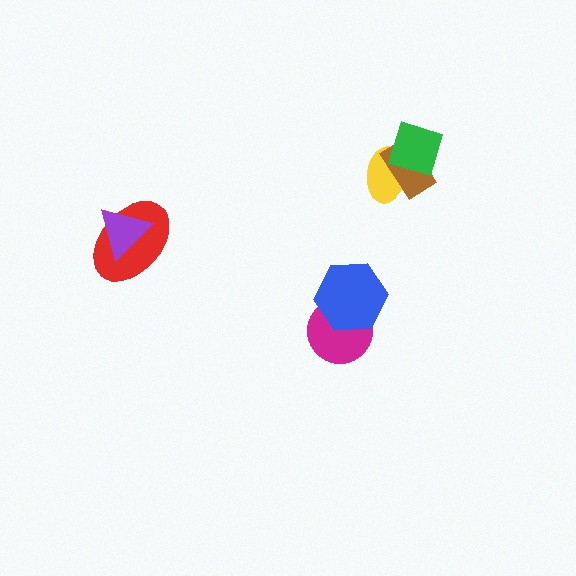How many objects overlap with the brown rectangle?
2 objects overlap with the brown rectangle.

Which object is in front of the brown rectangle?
The green diamond is in front of the brown rectangle.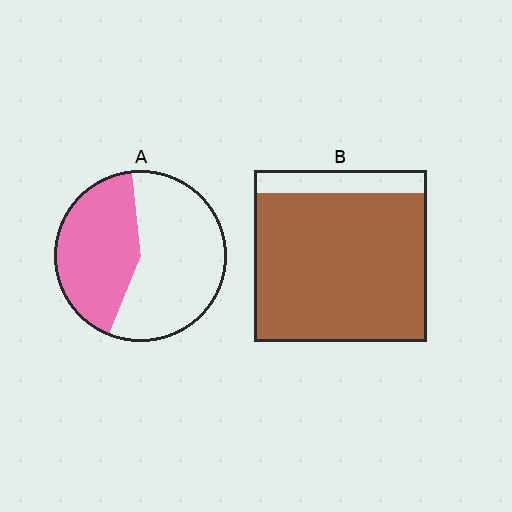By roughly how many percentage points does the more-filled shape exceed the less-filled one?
By roughly 45 percentage points (B over A).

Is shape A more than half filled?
No.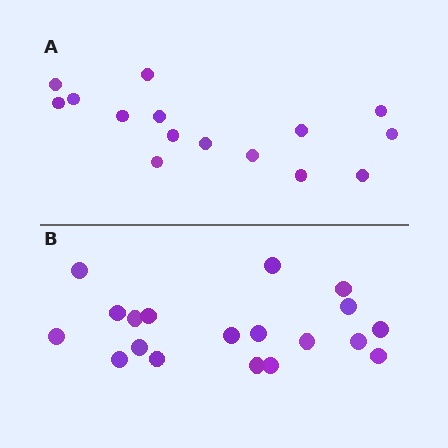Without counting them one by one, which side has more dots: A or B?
Region B (the bottom region) has more dots.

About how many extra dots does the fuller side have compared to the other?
Region B has about 4 more dots than region A.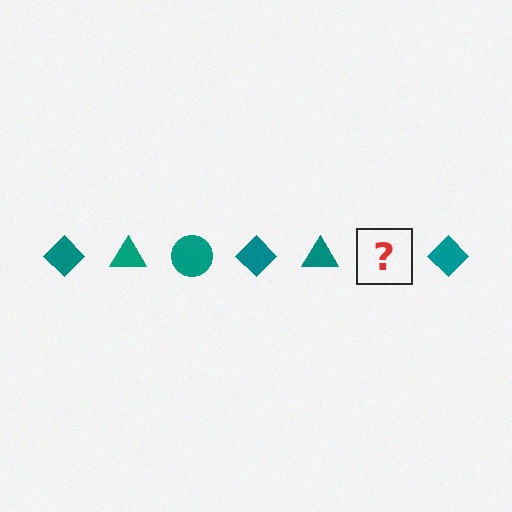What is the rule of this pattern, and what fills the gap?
The rule is that the pattern cycles through diamond, triangle, circle shapes in teal. The gap should be filled with a teal circle.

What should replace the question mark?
The question mark should be replaced with a teal circle.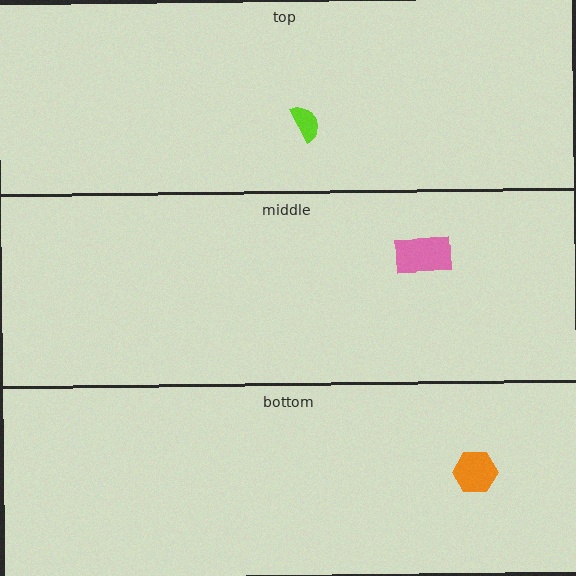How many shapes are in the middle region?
1.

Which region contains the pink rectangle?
The middle region.